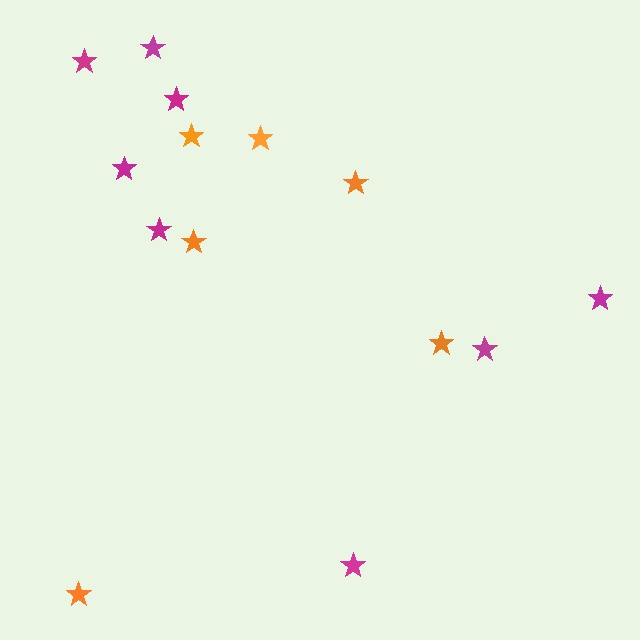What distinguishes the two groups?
There are 2 groups: one group of orange stars (6) and one group of magenta stars (8).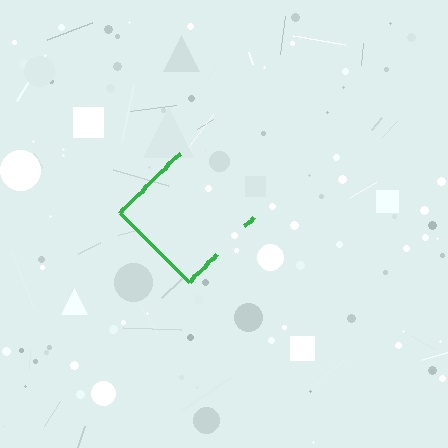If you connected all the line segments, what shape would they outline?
They would outline a diamond.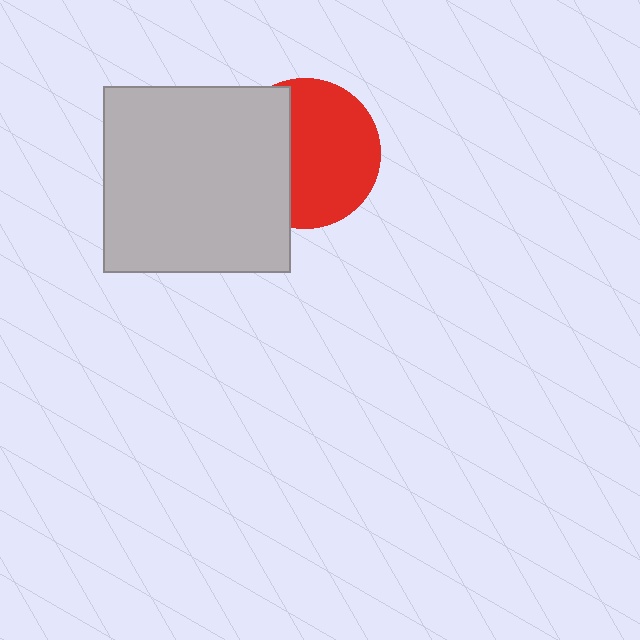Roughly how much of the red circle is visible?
About half of it is visible (roughly 62%).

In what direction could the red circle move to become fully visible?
The red circle could move right. That would shift it out from behind the light gray square entirely.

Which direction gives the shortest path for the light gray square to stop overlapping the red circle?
Moving left gives the shortest separation.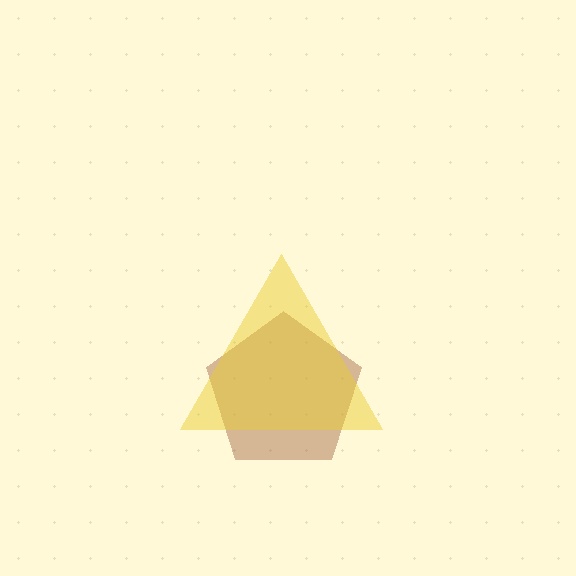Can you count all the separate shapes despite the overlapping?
Yes, there are 2 separate shapes.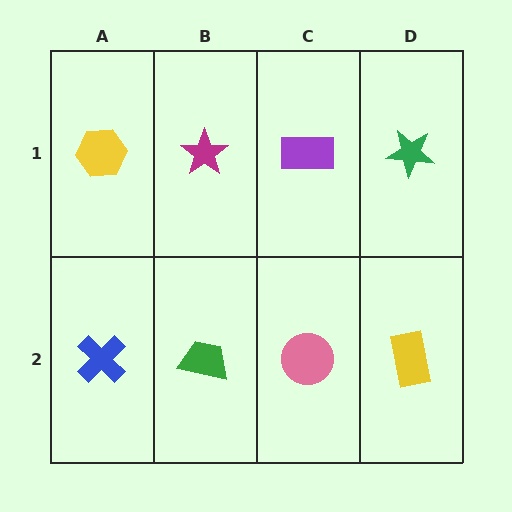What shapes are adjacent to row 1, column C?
A pink circle (row 2, column C), a magenta star (row 1, column B), a green star (row 1, column D).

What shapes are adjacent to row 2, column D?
A green star (row 1, column D), a pink circle (row 2, column C).